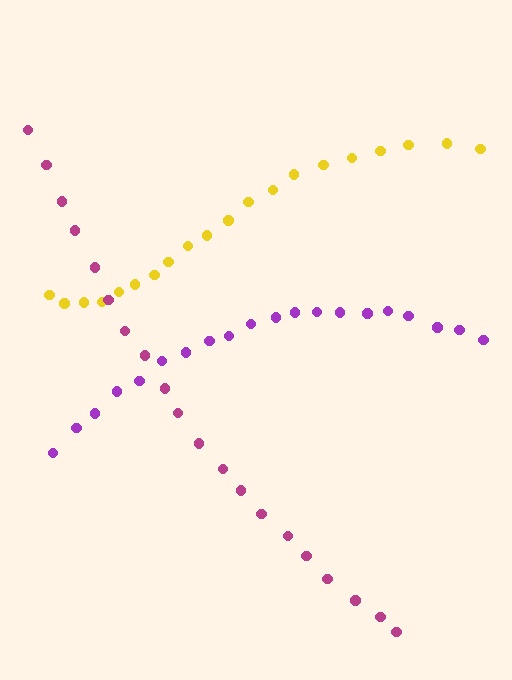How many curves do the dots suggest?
There are 3 distinct paths.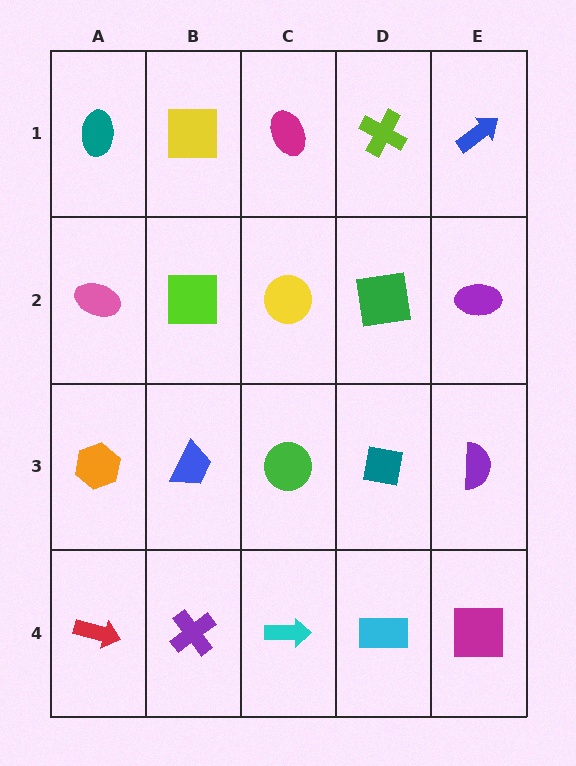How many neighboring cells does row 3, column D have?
4.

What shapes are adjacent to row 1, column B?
A lime square (row 2, column B), a teal ellipse (row 1, column A), a magenta ellipse (row 1, column C).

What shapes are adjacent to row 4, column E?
A purple semicircle (row 3, column E), a cyan rectangle (row 4, column D).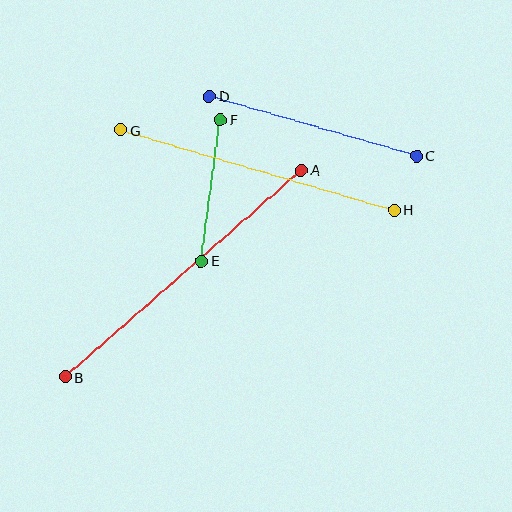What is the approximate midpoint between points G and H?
The midpoint is at approximately (257, 170) pixels.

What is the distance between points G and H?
The distance is approximately 285 pixels.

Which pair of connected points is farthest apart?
Points A and B are farthest apart.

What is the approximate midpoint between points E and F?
The midpoint is at approximately (211, 190) pixels.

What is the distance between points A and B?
The distance is approximately 314 pixels.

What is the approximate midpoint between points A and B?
The midpoint is at approximately (183, 273) pixels.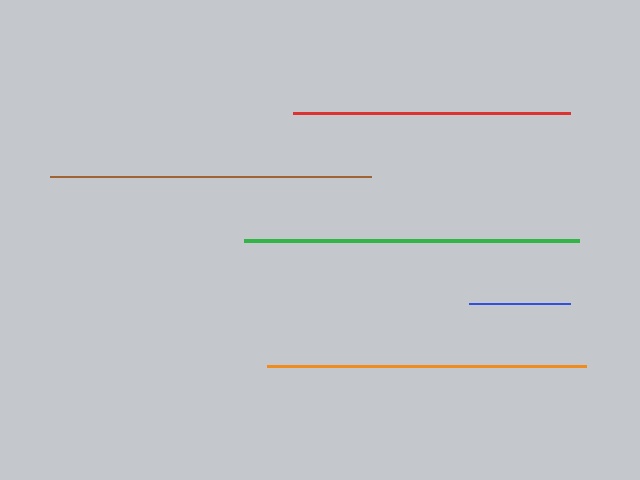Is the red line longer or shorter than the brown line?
The brown line is longer than the red line.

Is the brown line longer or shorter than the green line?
The green line is longer than the brown line.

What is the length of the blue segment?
The blue segment is approximately 100 pixels long.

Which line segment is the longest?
The green line is the longest at approximately 335 pixels.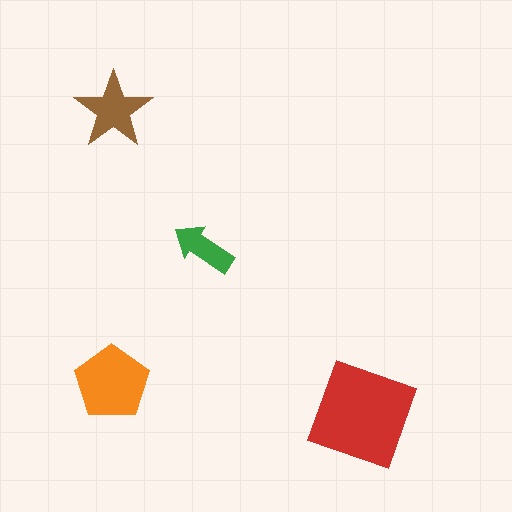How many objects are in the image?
There are 4 objects in the image.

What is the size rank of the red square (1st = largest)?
1st.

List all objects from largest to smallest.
The red square, the orange pentagon, the brown star, the green arrow.